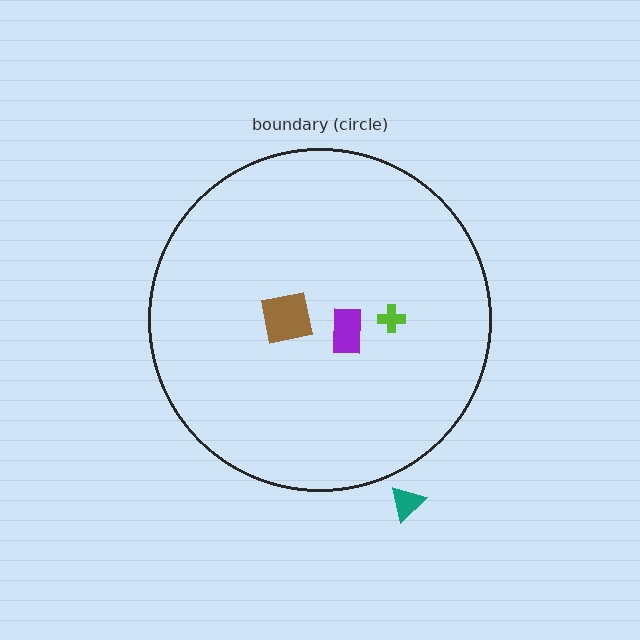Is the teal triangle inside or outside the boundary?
Outside.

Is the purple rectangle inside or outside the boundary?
Inside.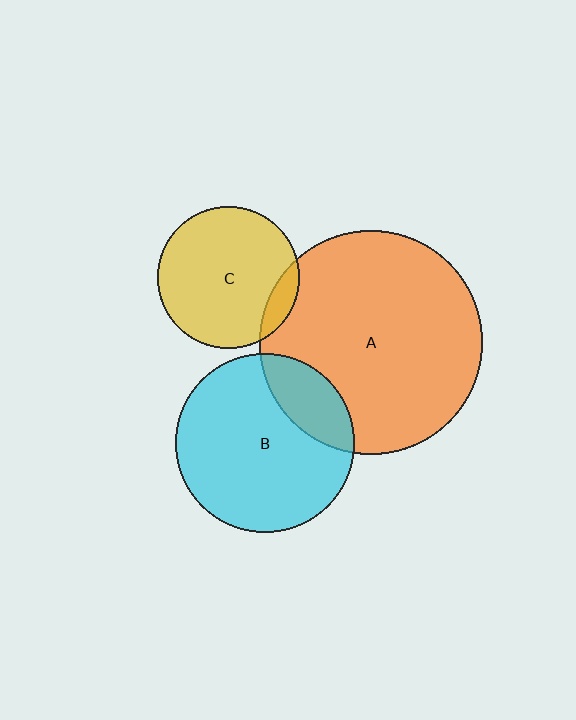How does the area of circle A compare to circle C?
Approximately 2.5 times.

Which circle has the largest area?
Circle A (orange).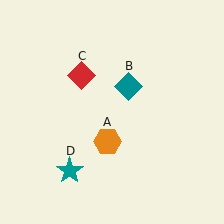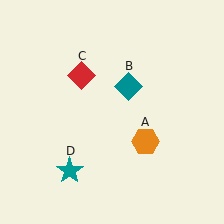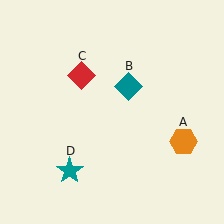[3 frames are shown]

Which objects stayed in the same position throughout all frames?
Teal diamond (object B) and red diamond (object C) and teal star (object D) remained stationary.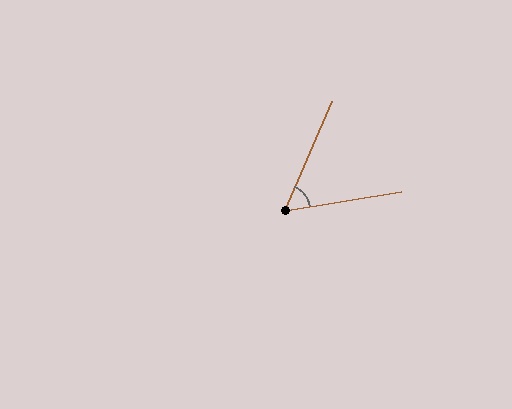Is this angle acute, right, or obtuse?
It is acute.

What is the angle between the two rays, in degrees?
Approximately 58 degrees.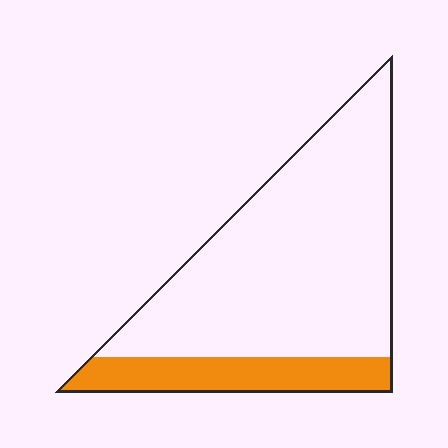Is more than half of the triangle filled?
No.